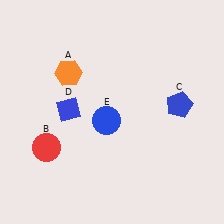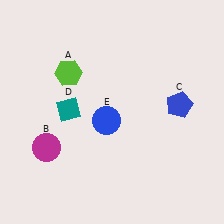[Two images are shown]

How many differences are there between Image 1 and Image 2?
There are 3 differences between the two images.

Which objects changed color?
A changed from orange to lime. B changed from red to magenta. D changed from blue to teal.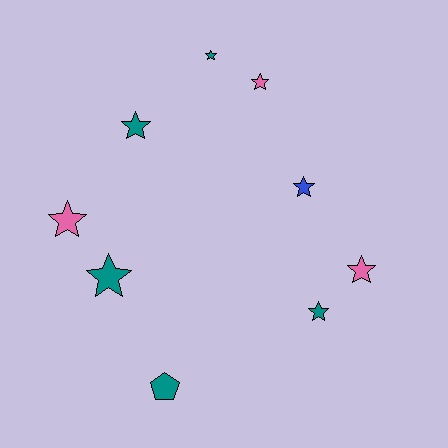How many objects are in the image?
There are 9 objects.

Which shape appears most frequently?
Star, with 8 objects.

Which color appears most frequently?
Teal, with 5 objects.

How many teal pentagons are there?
There is 1 teal pentagon.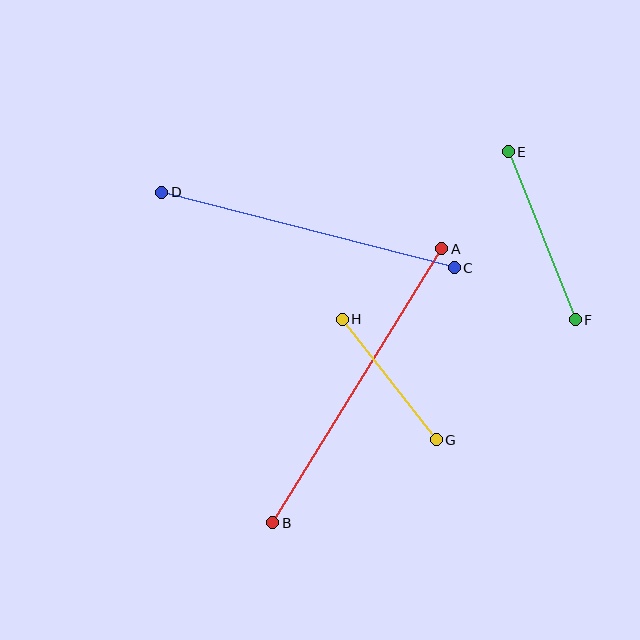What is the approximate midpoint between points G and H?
The midpoint is at approximately (389, 380) pixels.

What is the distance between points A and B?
The distance is approximately 322 pixels.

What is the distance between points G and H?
The distance is approximately 153 pixels.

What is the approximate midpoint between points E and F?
The midpoint is at approximately (542, 236) pixels.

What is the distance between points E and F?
The distance is approximately 181 pixels.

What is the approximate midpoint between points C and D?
The midpoint is at approximately (308, 230) pixels.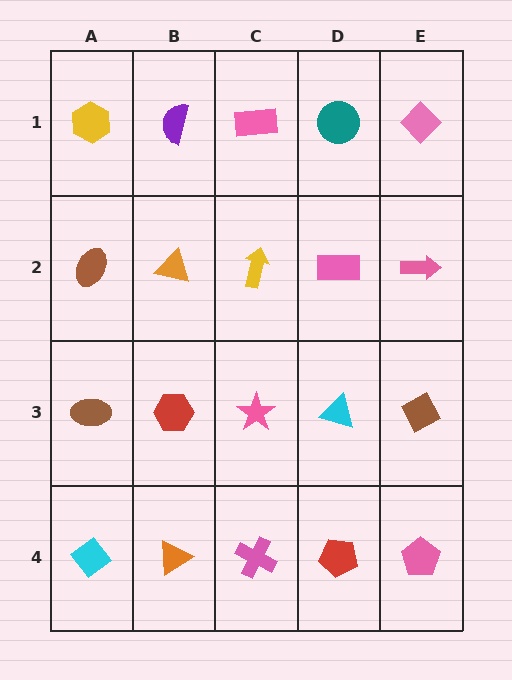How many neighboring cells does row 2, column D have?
4.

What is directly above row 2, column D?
A teal circle.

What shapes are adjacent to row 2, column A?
A yellow hexagon (row 1, column A), a brown ellipse (row 3, column A), an orange triangle (row 2, column B).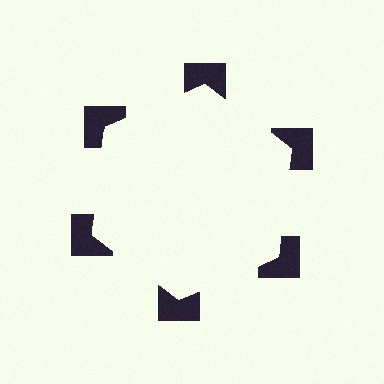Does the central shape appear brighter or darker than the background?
It typically appears slightly brighter than the background, even though no actual brightness change is drawn.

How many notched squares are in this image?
There are 6 — one at each vertex of the illusory hexagon.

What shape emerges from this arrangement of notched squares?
An illusory hexagon — its edges are inferred from the aligned wedge cuts in the notched squares, not physically drawn.